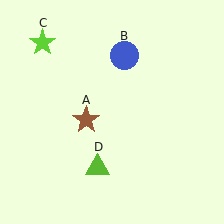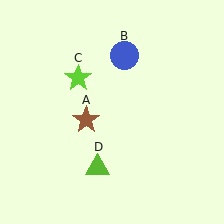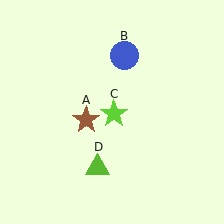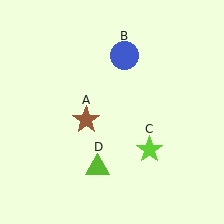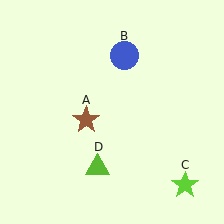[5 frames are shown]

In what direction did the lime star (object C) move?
The lime star (object C) moved down and to the right.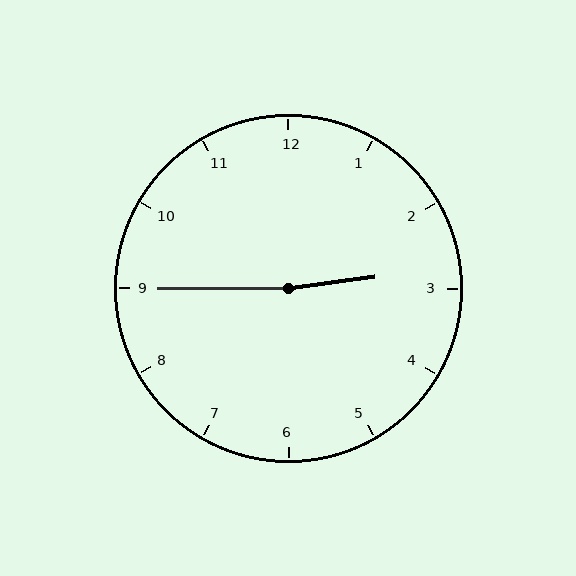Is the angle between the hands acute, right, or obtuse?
It is obtuse.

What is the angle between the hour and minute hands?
Approximately 172 degrees.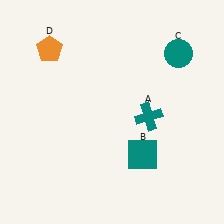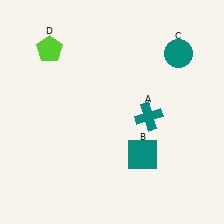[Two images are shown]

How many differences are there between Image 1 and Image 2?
There is 1 difference between the two images.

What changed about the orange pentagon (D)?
In Image 1, D is orange. In Image 2, it changed to lime.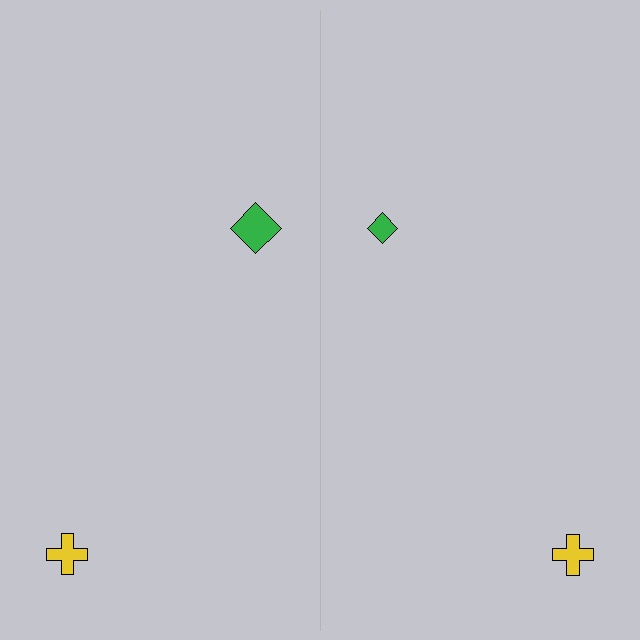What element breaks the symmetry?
The green diamond on the right side has a different size than its mirror counterpart.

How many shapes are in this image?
There are 4 shapes in this image.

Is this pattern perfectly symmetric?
No, the pattern is not perfectly symmetric. The green diamond on the right side has a different size than its mirror counterpart.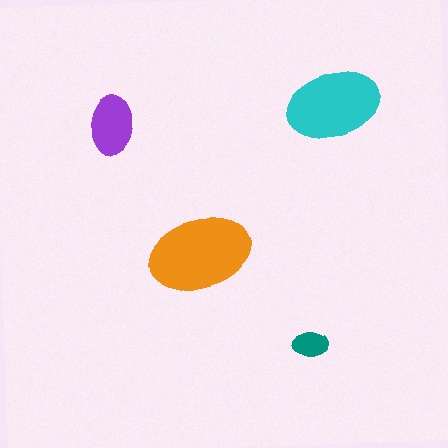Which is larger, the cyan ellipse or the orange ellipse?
The orange one.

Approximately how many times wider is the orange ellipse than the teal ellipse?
About 3 times wider.